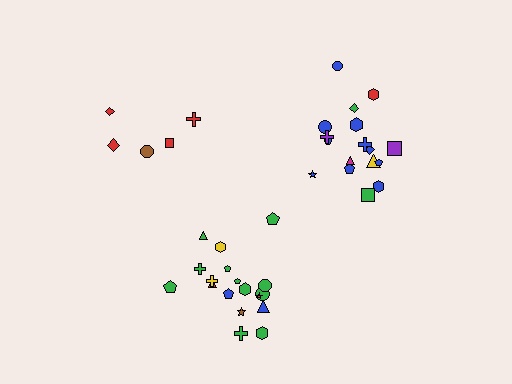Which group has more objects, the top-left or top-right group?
The top-right group.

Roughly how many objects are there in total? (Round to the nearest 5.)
Roughly 40 objects in total.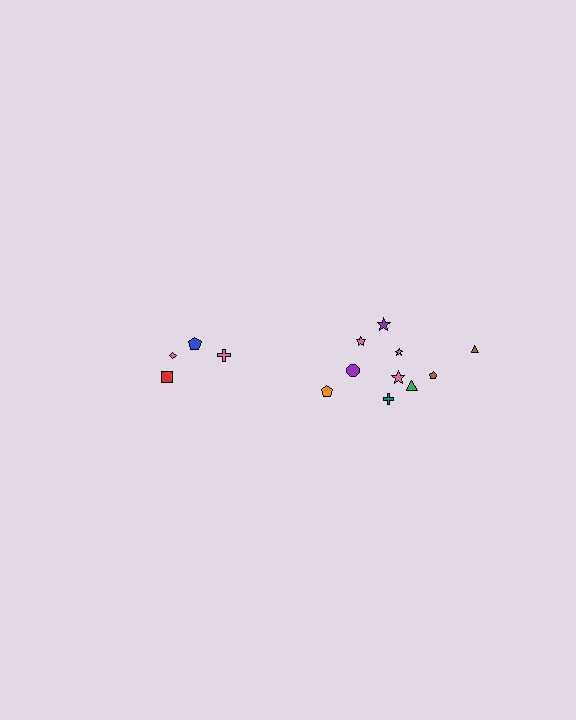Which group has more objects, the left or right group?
The right group.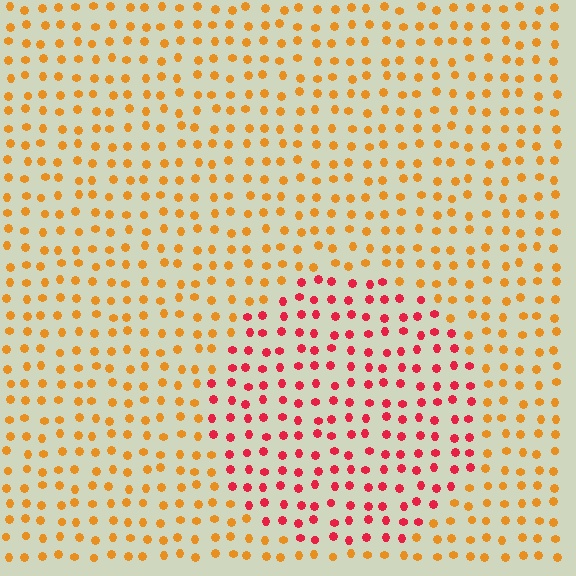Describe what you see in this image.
The image is filled with small orange elements in a uniform arrangement. A circle-shaped region is visible where the elements are tinted to a slightly different hue, forming a subtle color boundary.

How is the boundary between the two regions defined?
The boundary is defined purely by a slight shift in hue (about 44 degrees). Spacing, size, and orientation are identical on both sides.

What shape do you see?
I see a circle.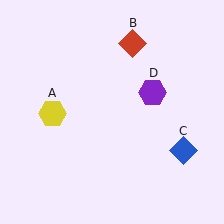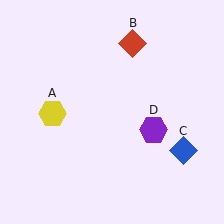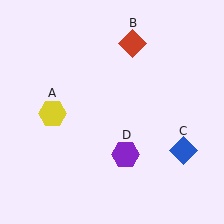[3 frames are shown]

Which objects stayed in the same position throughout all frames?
Yellow hexagon (object A) and red diamond (object B) and blue diamond (object C) remained stationary.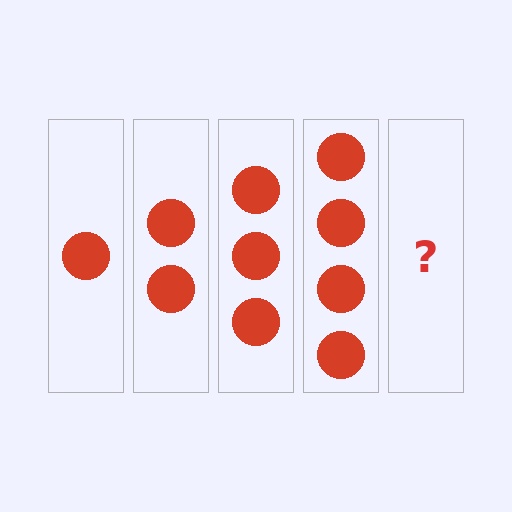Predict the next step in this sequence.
The next step is 5 circles.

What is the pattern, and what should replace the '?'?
The pattern is that each step adds one more circle. The '?' should be 5 circles.